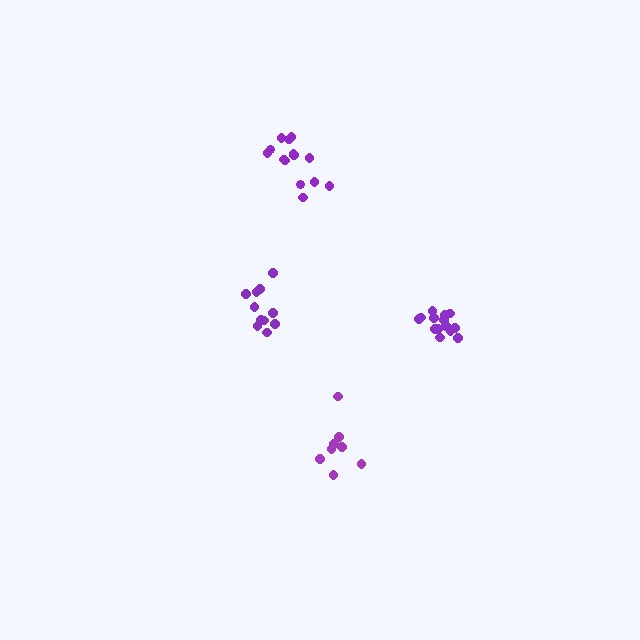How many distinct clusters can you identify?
There are 4 distinct clusters.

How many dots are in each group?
Group 1: 8 dots, Group 2: 11 dots, Group 3: 14 dots, Group 4: 14 dots (47 total).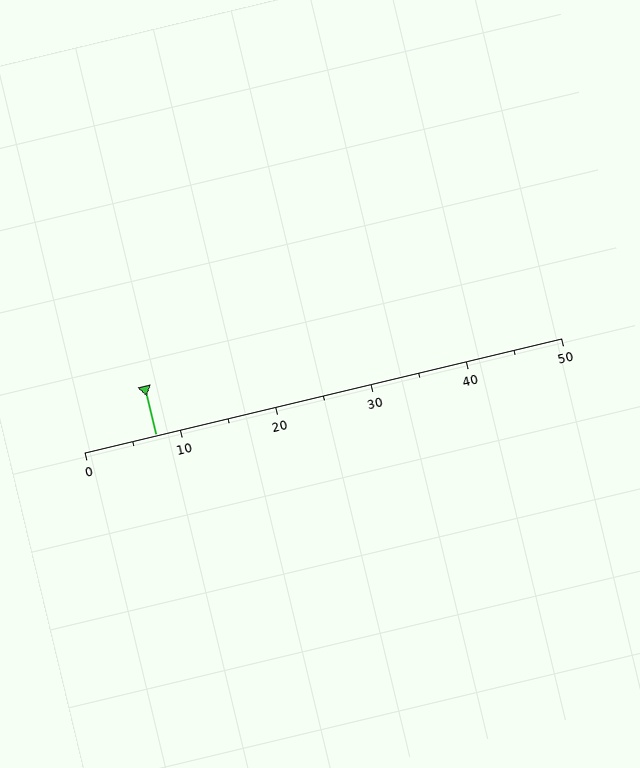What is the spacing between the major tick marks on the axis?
The major ticks are spaced 10 apart.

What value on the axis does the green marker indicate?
The marker indicates approximately 7.5.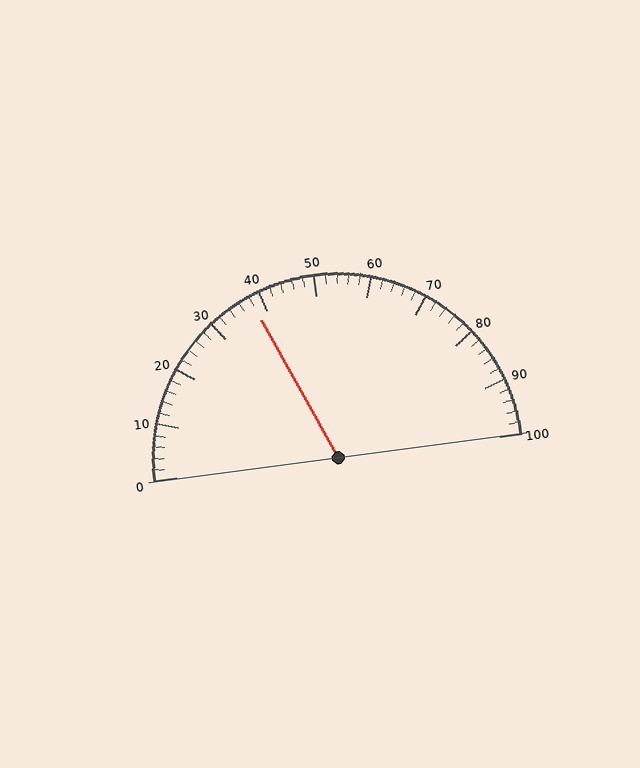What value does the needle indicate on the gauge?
The needle indicates approximately 38.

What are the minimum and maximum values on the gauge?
The gauge ranges from 0 to 100.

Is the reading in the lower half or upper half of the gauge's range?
The reading is in the lower half of the range (0 to 100).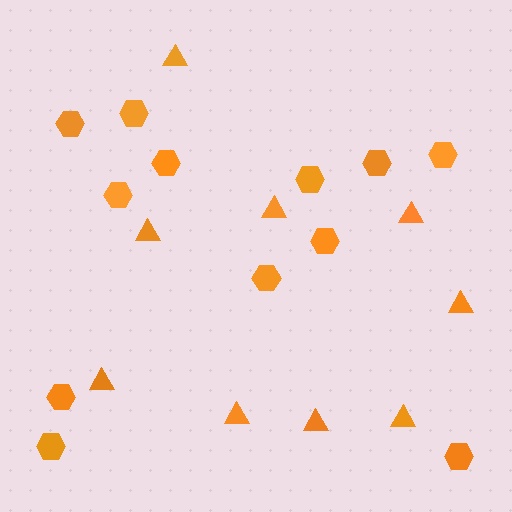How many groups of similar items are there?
There are 2 groups: one group of hexagons (12) and one group of triangles (9).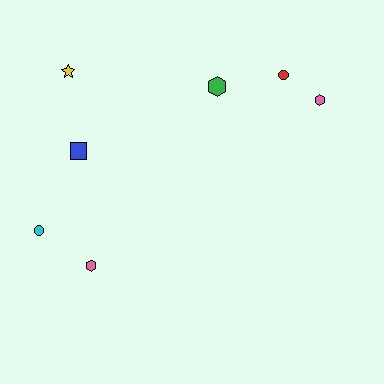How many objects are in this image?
There are 7 objects.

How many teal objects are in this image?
There are no teal objects.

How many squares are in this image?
There is 1 square.